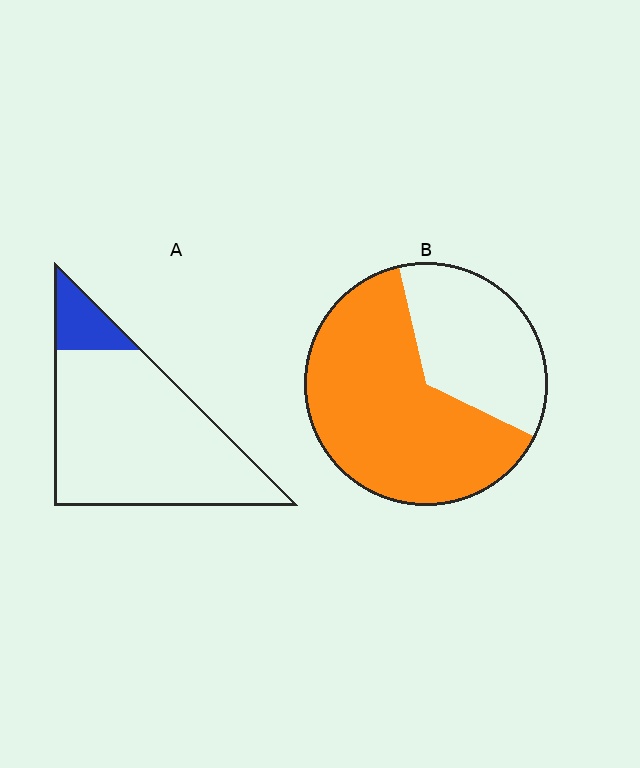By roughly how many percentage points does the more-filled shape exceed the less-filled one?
By roughly 50 percentage points (B over A).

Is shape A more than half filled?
No.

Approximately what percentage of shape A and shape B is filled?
A is approximately 15% and B is approximately 65%.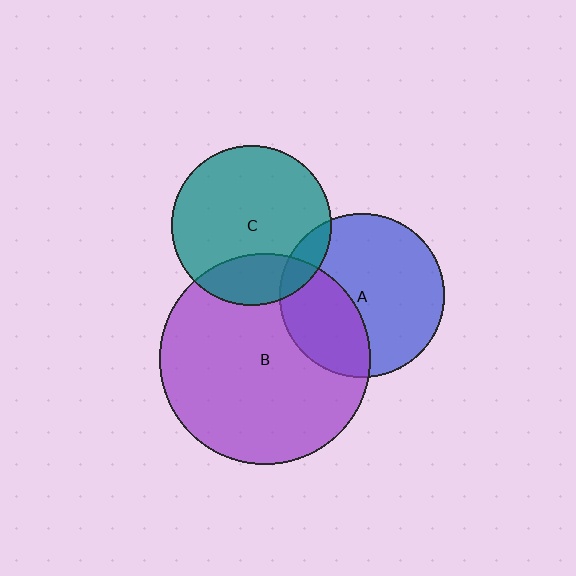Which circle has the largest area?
Circle B (purple).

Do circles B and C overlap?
Yes.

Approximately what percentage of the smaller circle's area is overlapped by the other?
Approximately 20%.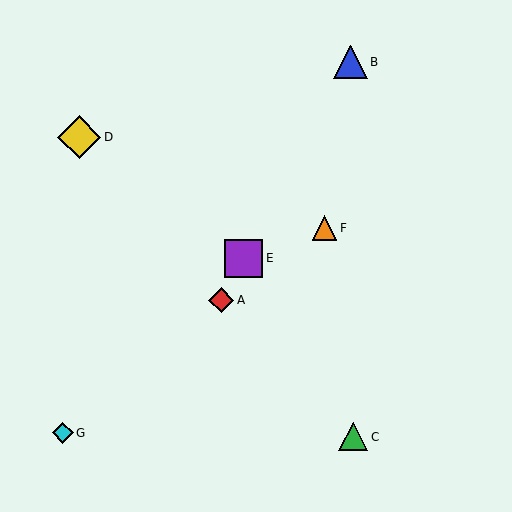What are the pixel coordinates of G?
Object G is at (63, 433).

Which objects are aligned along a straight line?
Objects A, B, E are aligned along a straight line.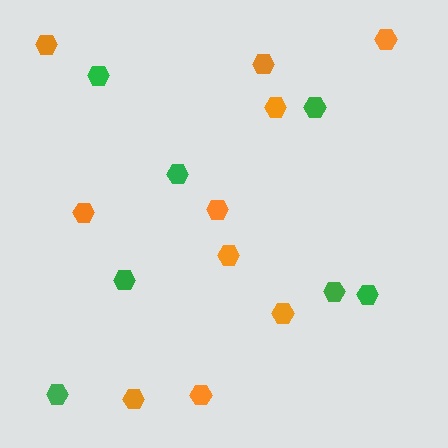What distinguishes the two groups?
There are 2 groups: one group of orange hexagons (10) and one group of green hexagons (7).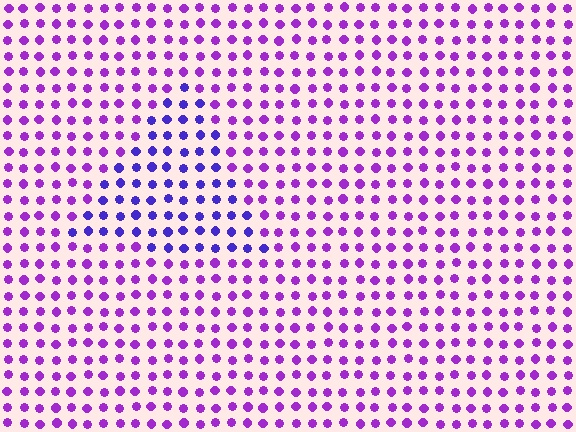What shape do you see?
I see a triangle.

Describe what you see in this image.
The image is filled with small purple elements in a uniform arrangement. A triangle-shaped region is visible where the elements are tinted to a slightly different hue, forming a subtle color boundary.